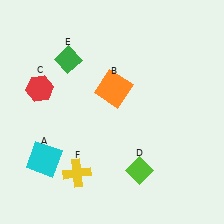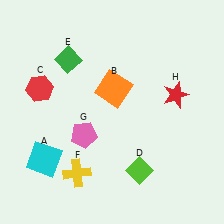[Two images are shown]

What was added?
A pink pentagon (G), a red star (H) were added in Image 2.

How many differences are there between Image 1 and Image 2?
There are 2 differences between the two images.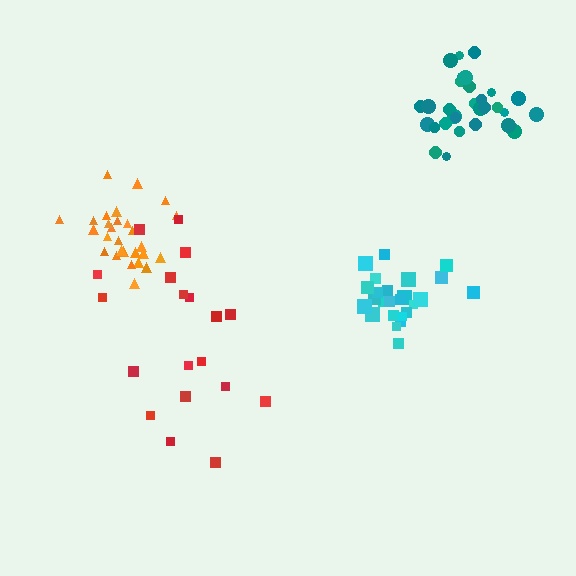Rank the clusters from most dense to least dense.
orange, cyan, teal, red.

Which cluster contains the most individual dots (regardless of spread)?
Teal (30).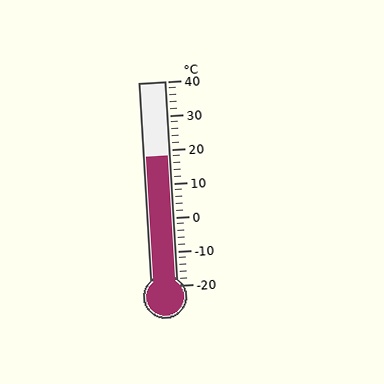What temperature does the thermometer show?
The thermometer shows approximately 18°C.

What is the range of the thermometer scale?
The thermometer scale ranges from -20°C to 40°C.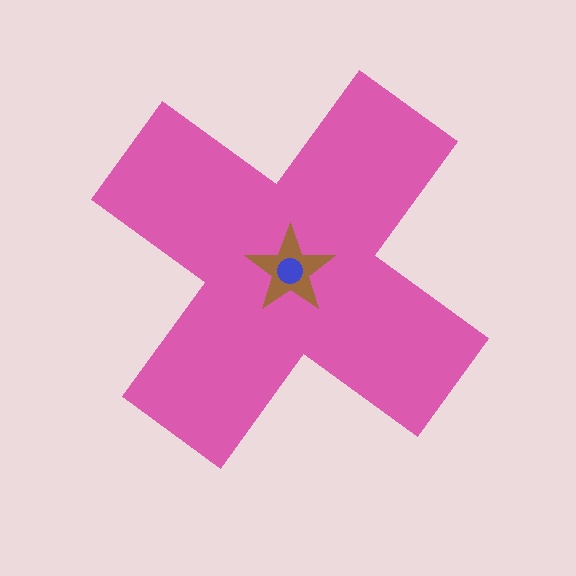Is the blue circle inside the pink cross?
Yes.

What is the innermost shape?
The blue circle.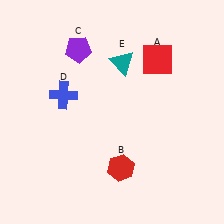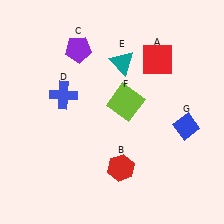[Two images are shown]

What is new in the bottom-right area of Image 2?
A blue diamond (G) was added in the bottom-right area of Image 2.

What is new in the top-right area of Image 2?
A lime square (F) was added in the top-right area of Image 2.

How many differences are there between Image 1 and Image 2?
There are 2 differences between the two images.